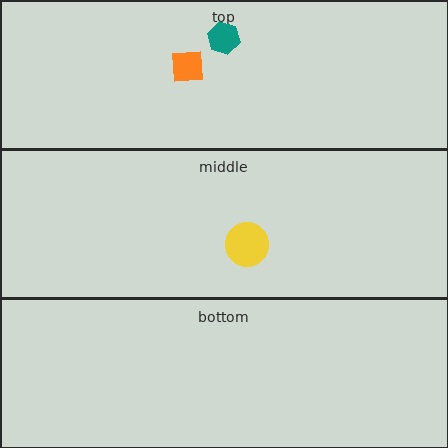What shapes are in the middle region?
The yellow circle.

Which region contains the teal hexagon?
The top region.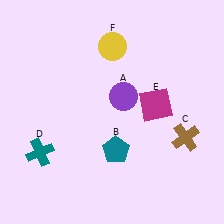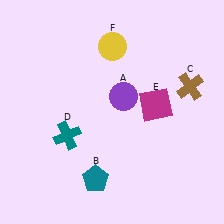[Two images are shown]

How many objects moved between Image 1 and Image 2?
3 objects moved between the two images.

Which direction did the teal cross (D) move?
The teal cross (D) moved right.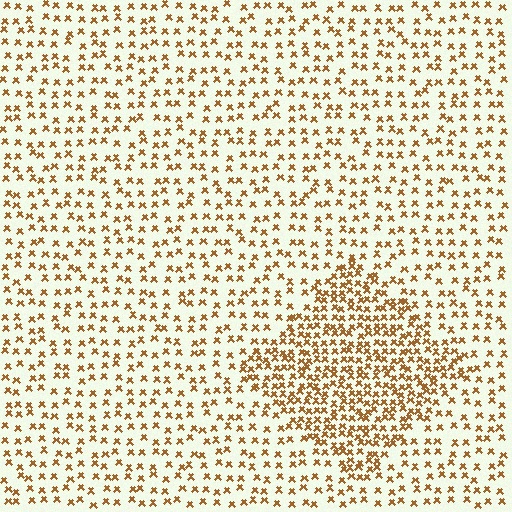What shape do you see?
I see a diamond.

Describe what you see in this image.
The image contains small brown elements arranged at two different densities. A diamond-shaped region is visible where the elements are more densely packed than the surrounding area.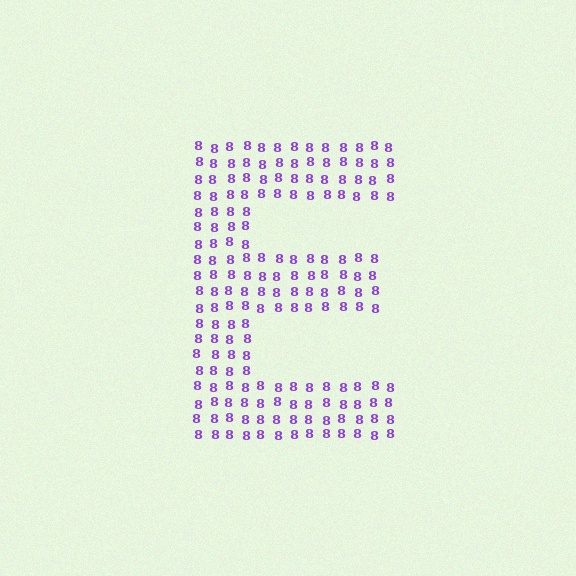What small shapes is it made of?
It is made of small digit 8's.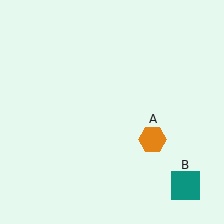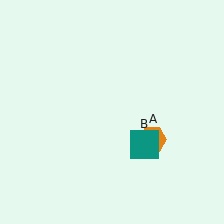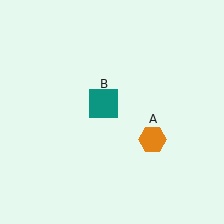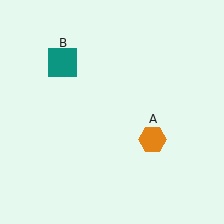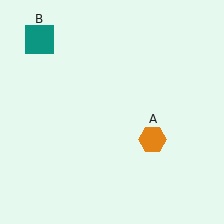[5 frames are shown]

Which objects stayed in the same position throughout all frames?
Orange hexagon (object A) remained stationary.